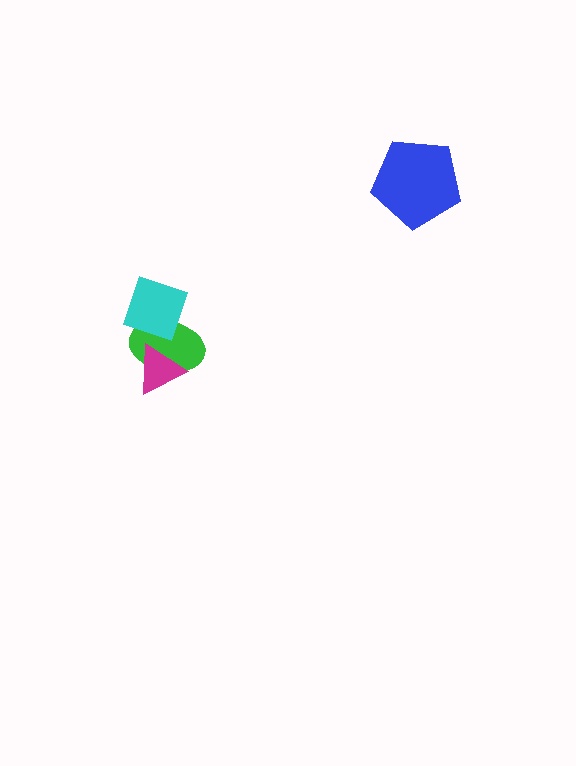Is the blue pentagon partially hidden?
No, no other shape covers it.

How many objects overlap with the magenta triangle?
1 object overlaps with the magenta triangle.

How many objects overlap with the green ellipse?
2 objects overlap with the green ellipse.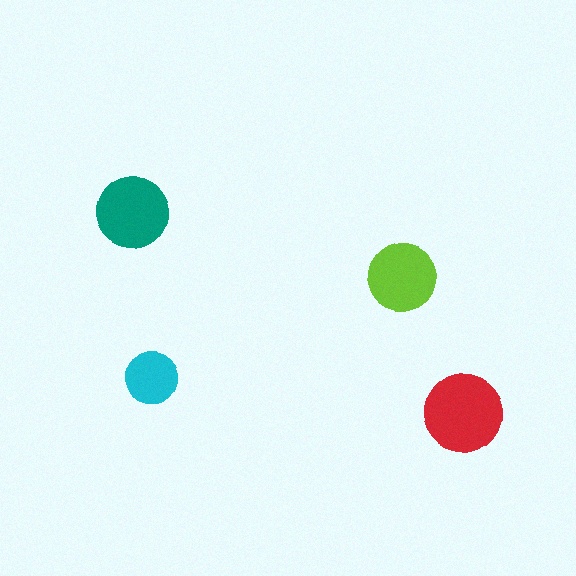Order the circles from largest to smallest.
the red one, the teal one, the lime one, the cyan one.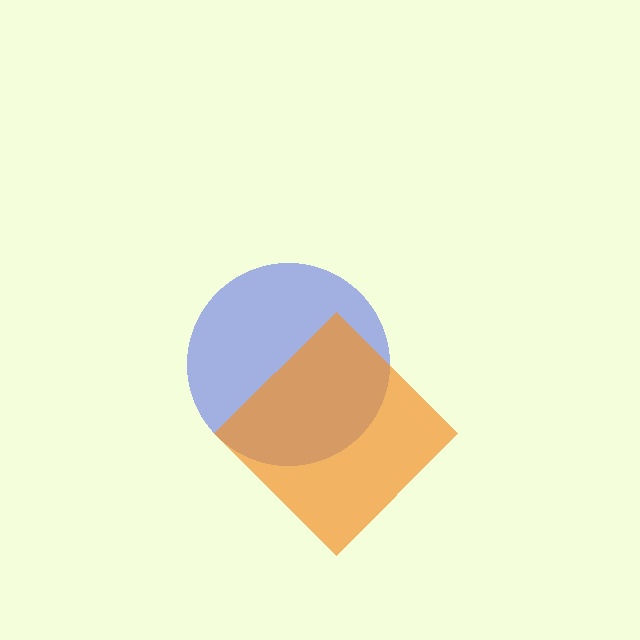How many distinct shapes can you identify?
There are 2 distinct shapes: a blue circle, an orange diamond.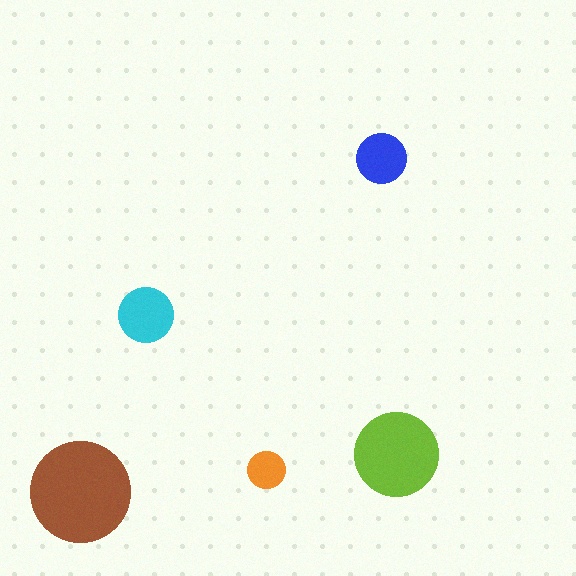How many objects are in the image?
There are 5 objects in the image.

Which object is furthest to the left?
The brown circle is leftmost.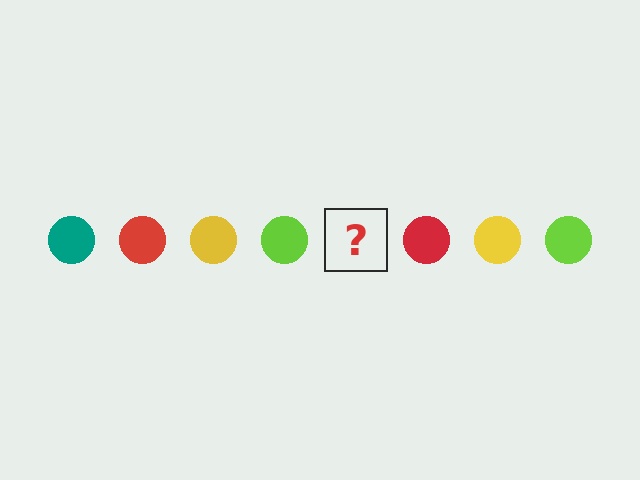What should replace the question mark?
The question mark should be replaced with a teal circle.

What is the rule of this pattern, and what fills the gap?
The rule is that the pattern cycles through teal, red, yellow, lime circles. The gap should be filled with a teal circle.